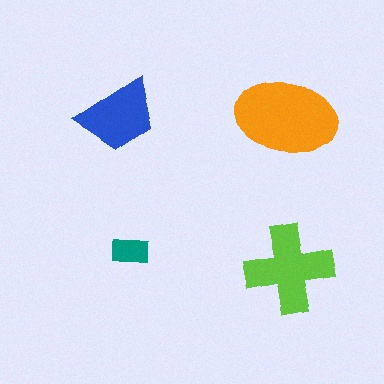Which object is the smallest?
The teal rectangle.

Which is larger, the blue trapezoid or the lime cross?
The lime cross.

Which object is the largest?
The orange ellipse.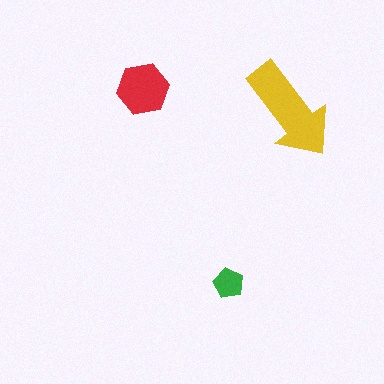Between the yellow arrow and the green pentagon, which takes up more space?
The yellow arrow.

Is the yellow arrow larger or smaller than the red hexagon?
Larger.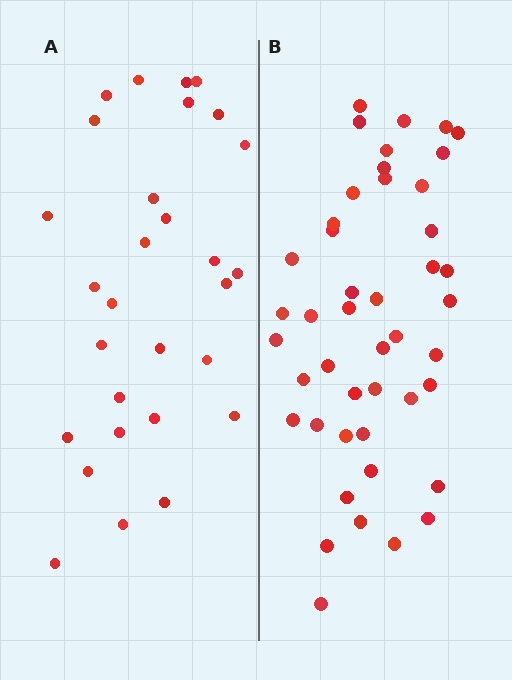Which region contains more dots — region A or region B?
Region B (the right region) has more dots.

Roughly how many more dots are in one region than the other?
Region B has approximately 15 more dots than region A.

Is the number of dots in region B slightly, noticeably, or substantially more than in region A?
Region B has substantially more. The ratio is roughly 1.6 to 1.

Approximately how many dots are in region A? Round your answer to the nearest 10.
About 30 dots. (The exact count is 29, which rounds to 30.)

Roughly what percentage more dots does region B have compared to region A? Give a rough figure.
About 55% more.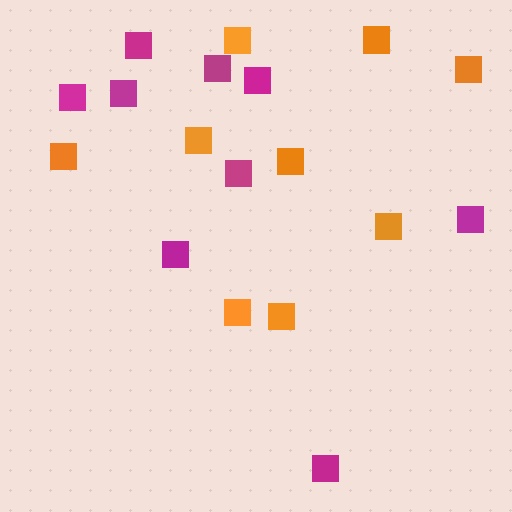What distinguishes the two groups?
There are 2 groups: one group of orange squares (9) and one group of magenta squares (9).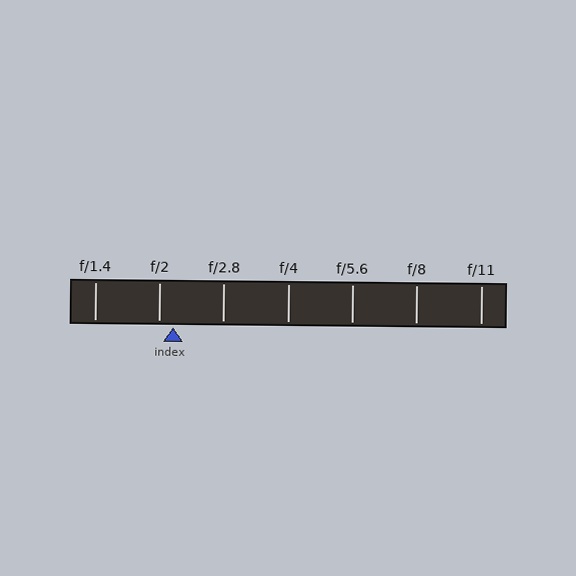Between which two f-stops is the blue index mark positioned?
The index mark is between f/2 and f/2.8.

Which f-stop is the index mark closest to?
The index mark is closest to f/2.